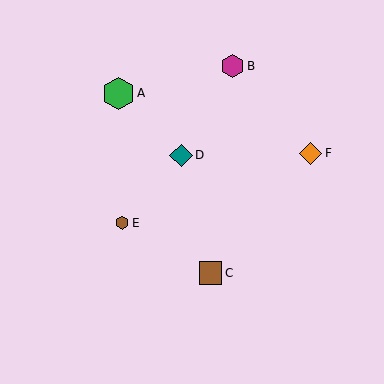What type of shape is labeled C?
Shape C is a brown square.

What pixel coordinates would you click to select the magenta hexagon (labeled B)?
Click at (232, 66) to select the magenta hexagon B.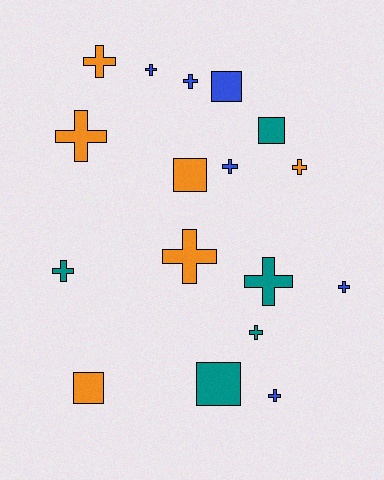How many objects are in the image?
There are 17 objects.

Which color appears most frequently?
Orange, with 6 objects.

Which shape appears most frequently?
Cross, with 12 objects.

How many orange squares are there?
There are 2 orange squares.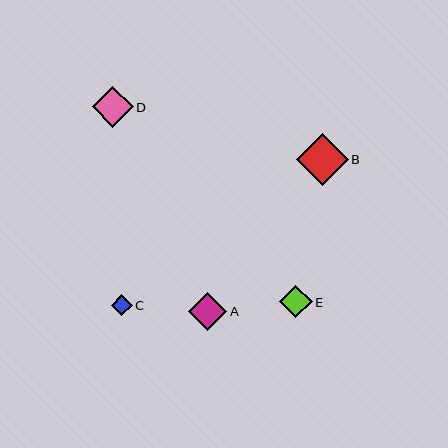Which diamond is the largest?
Diamond B is the largest with a size of approximately 52 pixels.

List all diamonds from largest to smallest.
From largest to smallest: B, D, A, E, C.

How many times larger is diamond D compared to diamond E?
Diamond D is approximately 1.3 times the size of diamond E.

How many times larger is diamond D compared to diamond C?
Diamond D is approximately 2.0 times the size of diamond C.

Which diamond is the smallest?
Diamond C is the smallest with a size of approximately 21 pixels.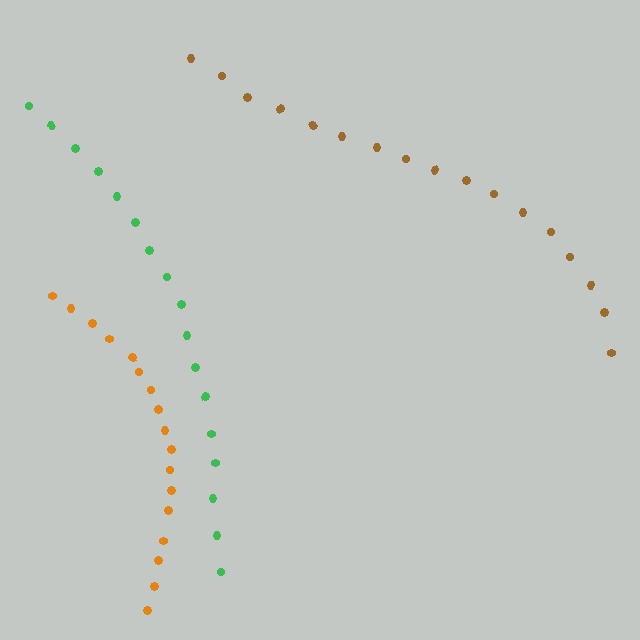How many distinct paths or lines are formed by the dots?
There are 3 distinct paths.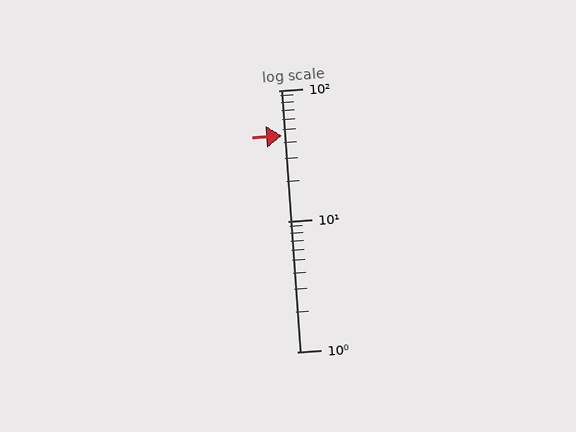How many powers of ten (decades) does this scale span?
The scale spans 2 decades, from 1 to 100.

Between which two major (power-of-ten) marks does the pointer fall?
The pointer is between 10 and 100.